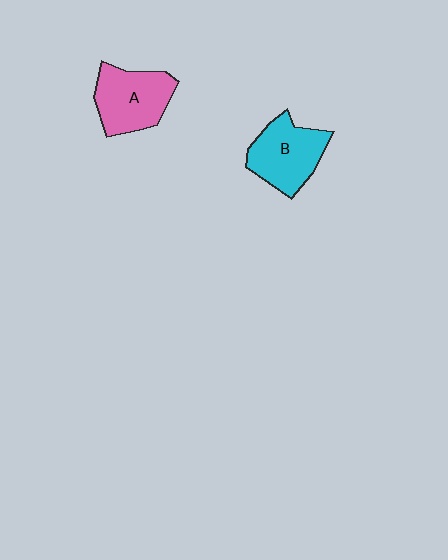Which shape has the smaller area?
Shape B (cyan).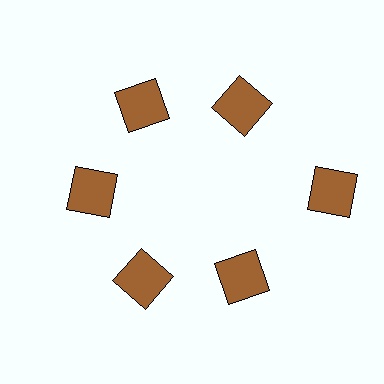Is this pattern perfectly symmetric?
No. The 6 brown squares are arranged in a ring, but one element near the 3 o'clock position is pushed outward from the center, breaking the 6-fold rotational symmetry.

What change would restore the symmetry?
The symmetry would be restored by moving it inward, back onto the ring so that all 6 squares sit at equal angles and equal distance from the center.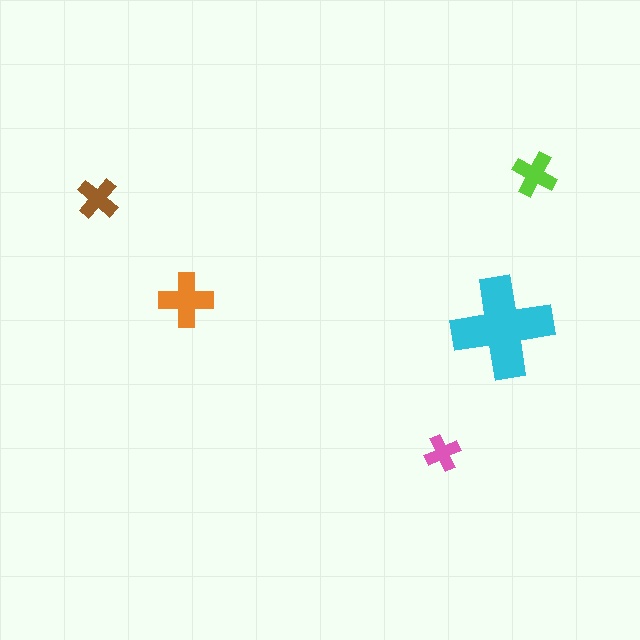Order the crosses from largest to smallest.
the cyan one, the orange one, the lime one, the brown one, the pink one.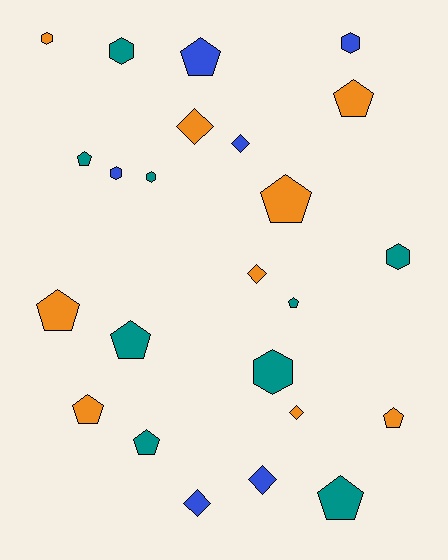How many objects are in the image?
There are 24 objects.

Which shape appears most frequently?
Pentagon, with 11 objects.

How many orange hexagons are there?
There is 1 orange hexagon.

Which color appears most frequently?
Teal, with 9 objects.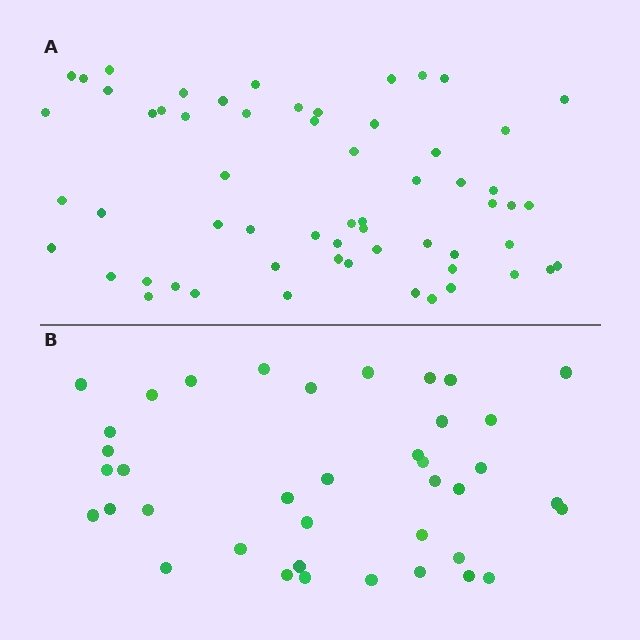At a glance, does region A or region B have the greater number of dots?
Region A (the top region) has more dots.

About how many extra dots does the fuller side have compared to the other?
Region A has approximately 20 more dots than region B.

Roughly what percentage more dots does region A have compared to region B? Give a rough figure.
About 55% more.